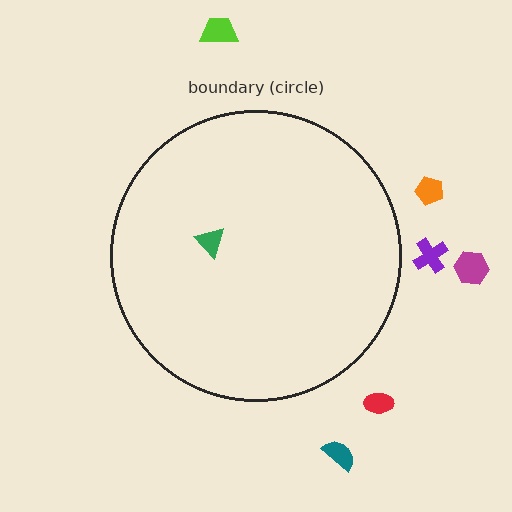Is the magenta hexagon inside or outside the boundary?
Outside.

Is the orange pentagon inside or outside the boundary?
Outside.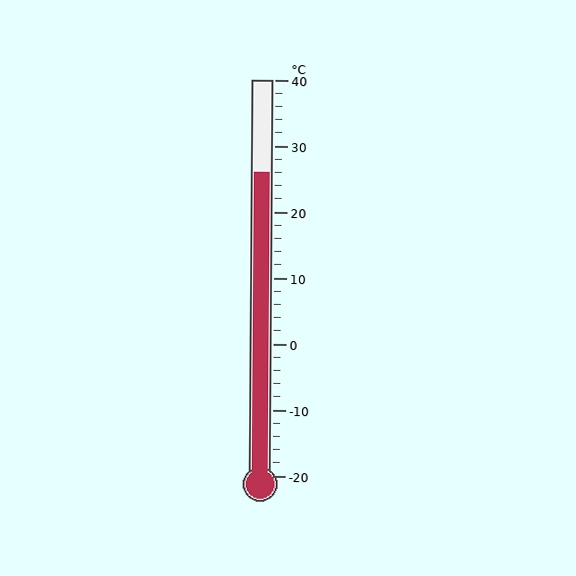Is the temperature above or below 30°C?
The temperature is below 30°C.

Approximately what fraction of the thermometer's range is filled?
The thermometer is filled to approximately 75% of its range.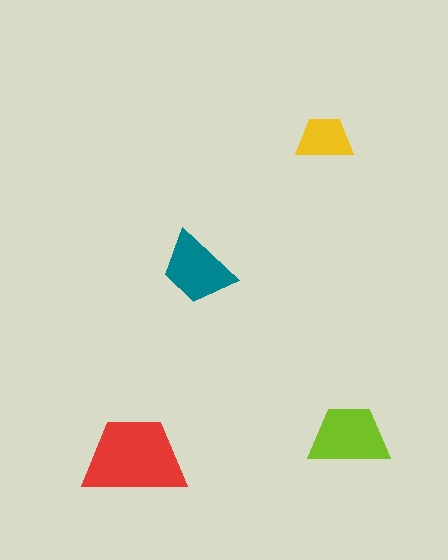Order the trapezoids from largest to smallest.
the red one, the lime one, the teal one, the yellow one.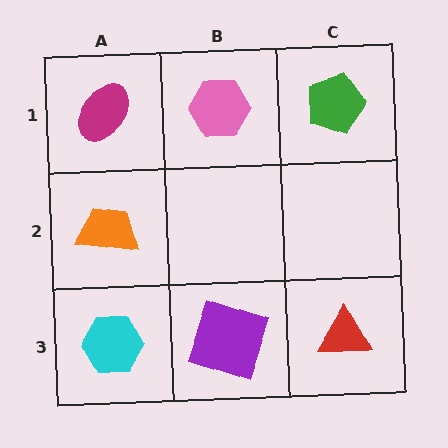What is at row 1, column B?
A pink hexagon.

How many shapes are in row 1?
3 shapes.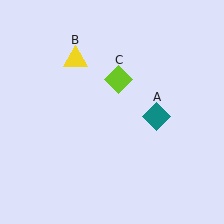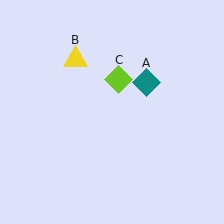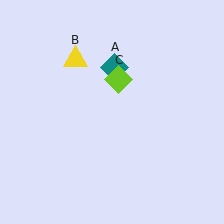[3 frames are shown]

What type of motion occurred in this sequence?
The teal diamond (object A) rotated counterclockwise around the center of the scene.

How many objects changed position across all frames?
1 object changed position: teal diamond (object A).